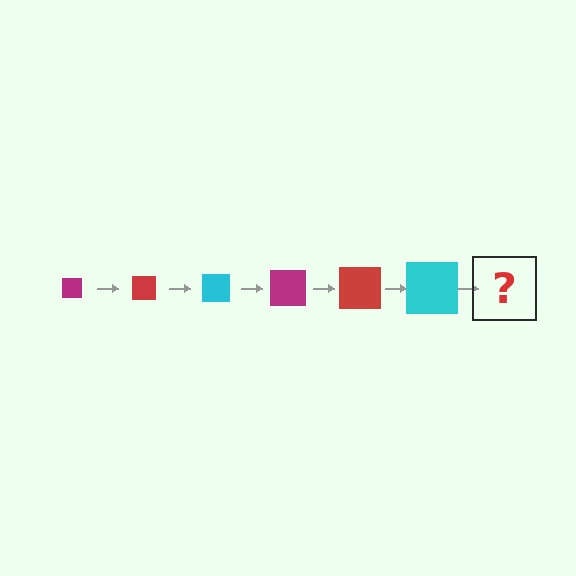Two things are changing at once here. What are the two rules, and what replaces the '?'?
The two rules are that the square grows larger each step and the color cycles through magenta, red, and cyan. The '?' should be a magenta square, larger than the previous one.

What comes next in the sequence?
The next element should be a magenta square, larger than the previous one.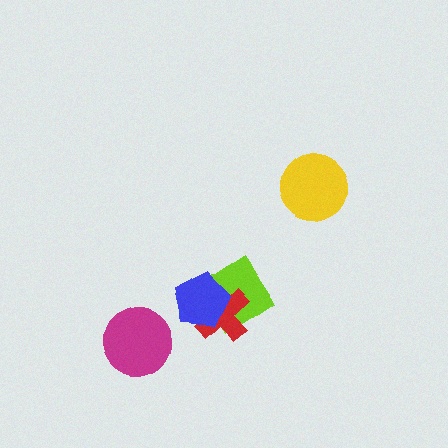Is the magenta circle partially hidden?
No, no other shape covers it.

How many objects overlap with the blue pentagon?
2 objects overlap with the blue pentagon.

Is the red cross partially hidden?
Yes, it is partially covered by another shape.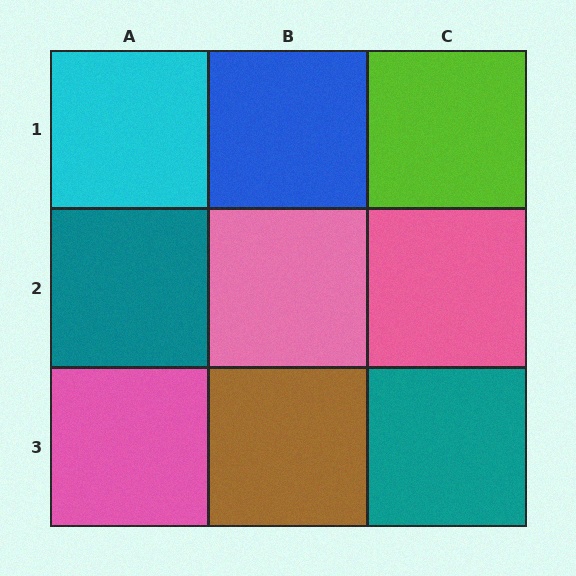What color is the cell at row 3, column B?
Brown.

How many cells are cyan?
1 cell is cyan.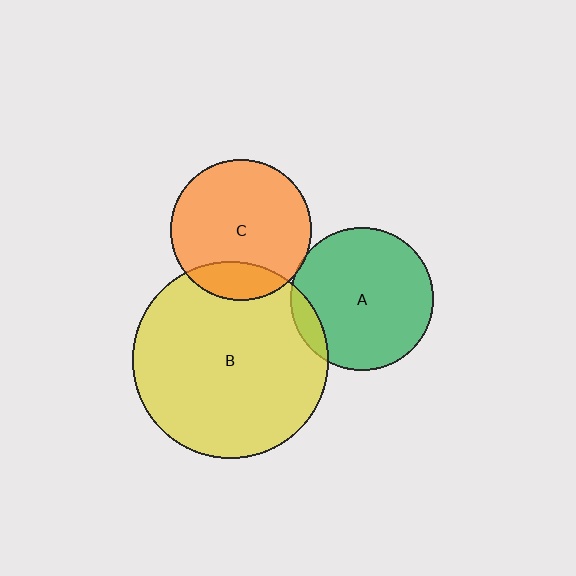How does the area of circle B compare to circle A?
Approximately 1.9 times.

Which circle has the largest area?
Circle B (yellow).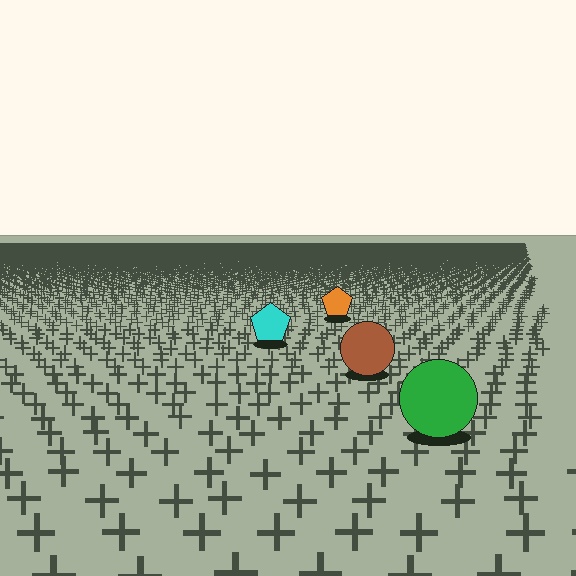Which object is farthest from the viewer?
The orange pentagon is farthest from the viewer. It appears smaller and the ground texture around it is denser.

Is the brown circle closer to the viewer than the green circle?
No. The green circle is closer — you can tell from the texture gradient: the ground texture is coarser near it.